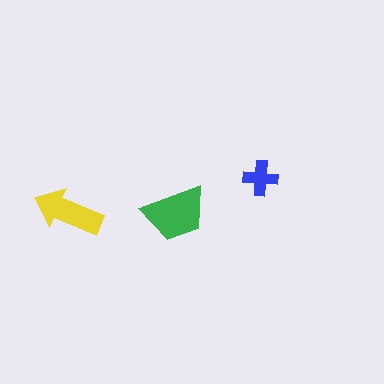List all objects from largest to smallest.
The green trapezoid, the yellow arrow, the blue cross.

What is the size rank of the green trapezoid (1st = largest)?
1st.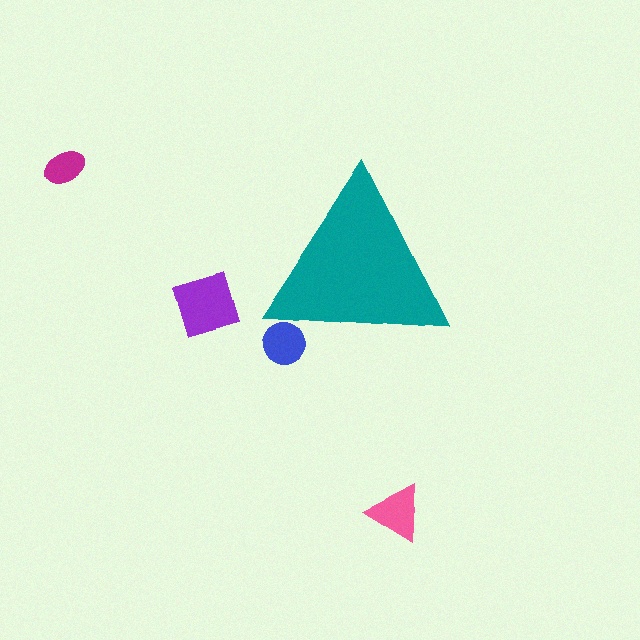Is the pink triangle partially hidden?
No, the pink triangle is fully visible.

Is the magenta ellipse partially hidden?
No, the magenta ellipse is fully visible.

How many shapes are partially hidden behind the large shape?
1 shape is partially hidden.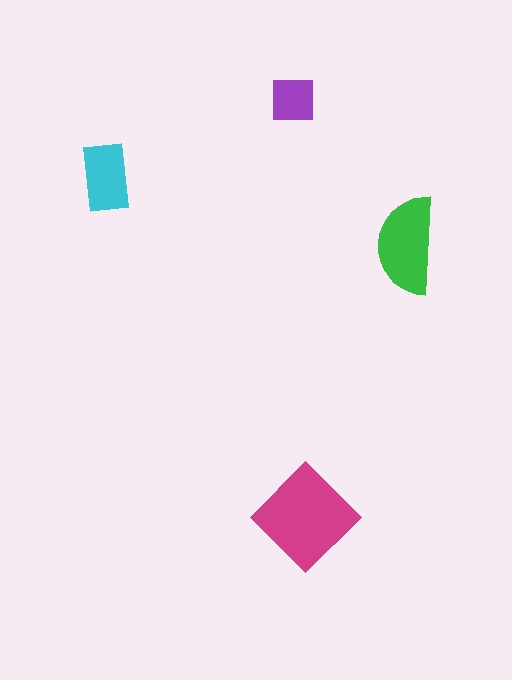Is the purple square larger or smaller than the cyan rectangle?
Smaller.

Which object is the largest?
The magenta diamond.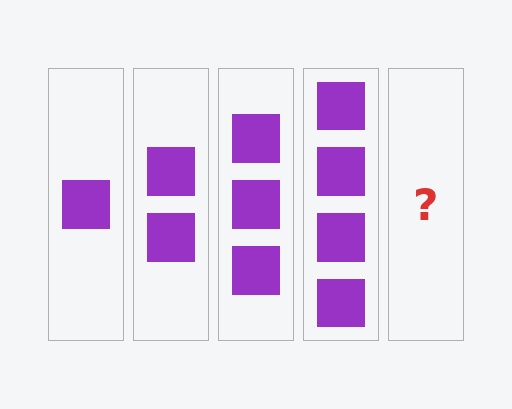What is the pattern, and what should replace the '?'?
The pattern is that each step adds one more square. The '?' should be 5 squares.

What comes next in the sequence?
The next element should be 5 squares.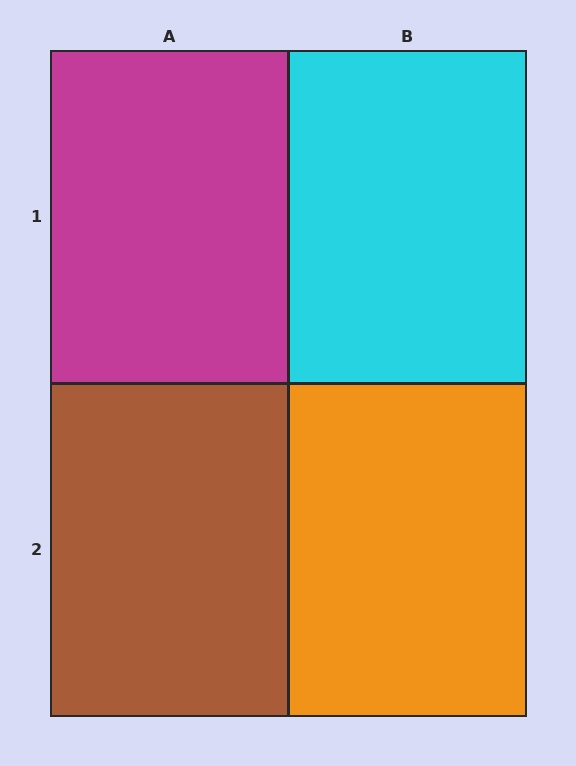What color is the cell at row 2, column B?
Orange.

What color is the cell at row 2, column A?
Brown.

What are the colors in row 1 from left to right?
Magenta, cyan.